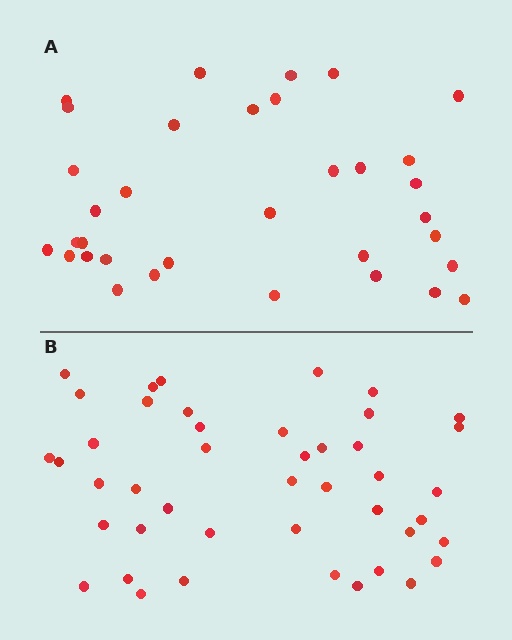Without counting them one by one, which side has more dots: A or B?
Region B (the bottom region) has more dots.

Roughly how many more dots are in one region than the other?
Region B has roughly 10 or so more dots than region A.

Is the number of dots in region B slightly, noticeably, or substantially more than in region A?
Region B has noticeably more, but not dramatically so. The ratio is roughly 1.3 to 1.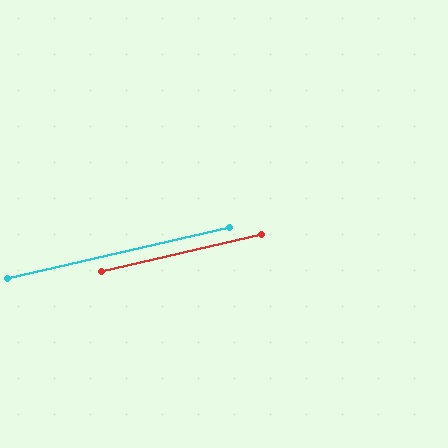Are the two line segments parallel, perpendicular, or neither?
Parallel — their directions differ by only 0.2°.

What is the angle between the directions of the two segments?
Approximately 0 degrees.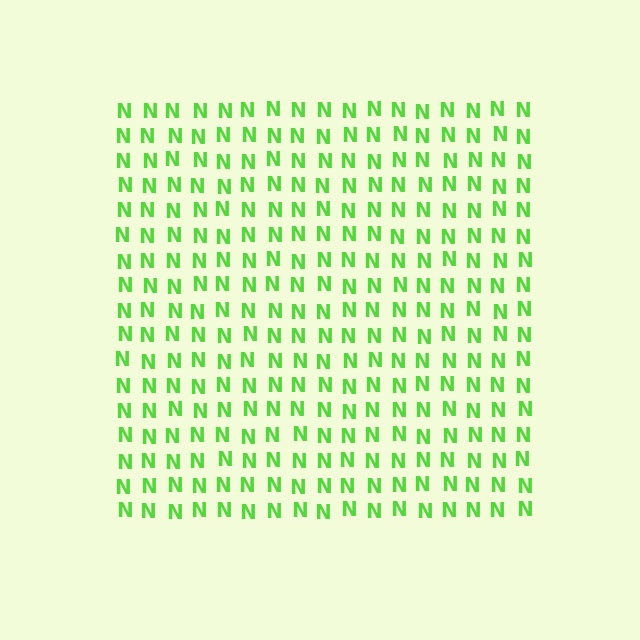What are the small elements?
The small elements are letter N's.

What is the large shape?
The large shape is a square.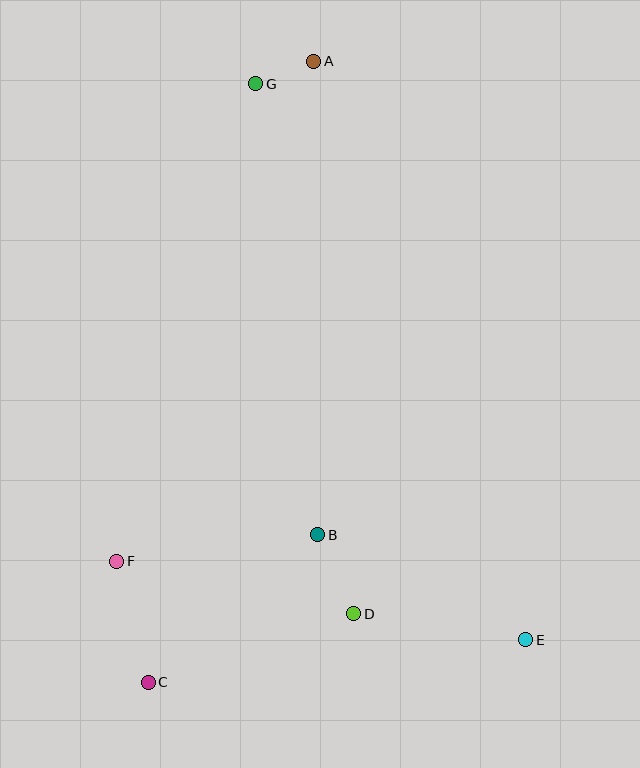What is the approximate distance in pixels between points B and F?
The distance between B and F is approximately 203 pixels.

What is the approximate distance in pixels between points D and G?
The distance between D and G is approximately 539 pixels.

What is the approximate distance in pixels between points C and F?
The distance between C and F is approximately 125 pixels.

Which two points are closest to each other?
Points A and G are closest to each other.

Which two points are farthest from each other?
Points A and C are farthest from each other.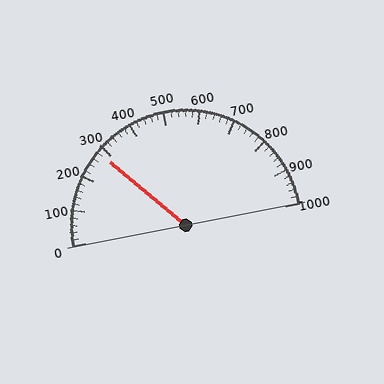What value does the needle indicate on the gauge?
The needle indicates approximately 280.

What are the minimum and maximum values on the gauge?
The gauge ranges from 0 to 1000.